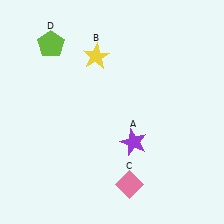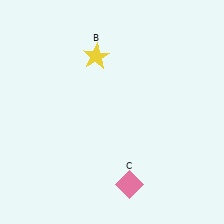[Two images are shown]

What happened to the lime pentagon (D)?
The lime pentagon (D) was removed in Image 2. It was in the top-left area of Image 1.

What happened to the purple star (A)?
The purple star (A) was removed in Image 2. It was in the bottom-right area of Image 1.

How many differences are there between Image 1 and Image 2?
There are 2 differences between the two images.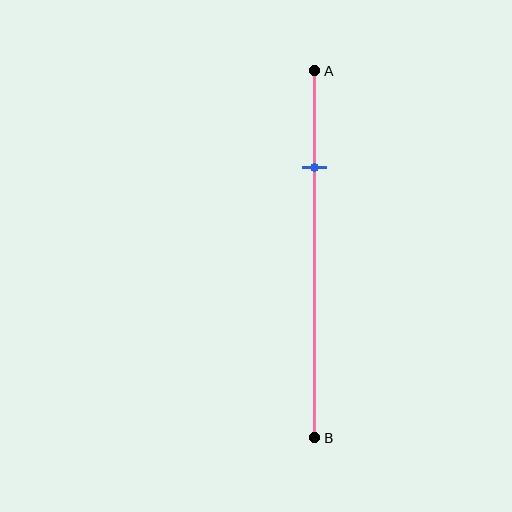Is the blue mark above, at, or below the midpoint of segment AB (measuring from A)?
The blue mark is above the midpoint of segment AB.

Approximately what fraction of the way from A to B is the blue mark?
The blue mark is approximately 25% of the way from A to B.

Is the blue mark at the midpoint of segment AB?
No, the mark is at about 25% from A, not at the 50% midpoint.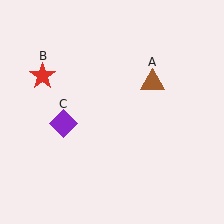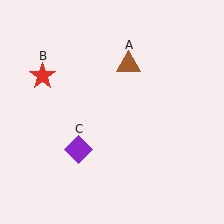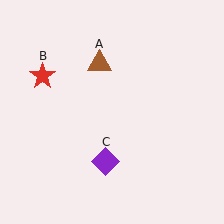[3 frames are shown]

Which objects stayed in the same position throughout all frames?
Red star (object B) remained stationary.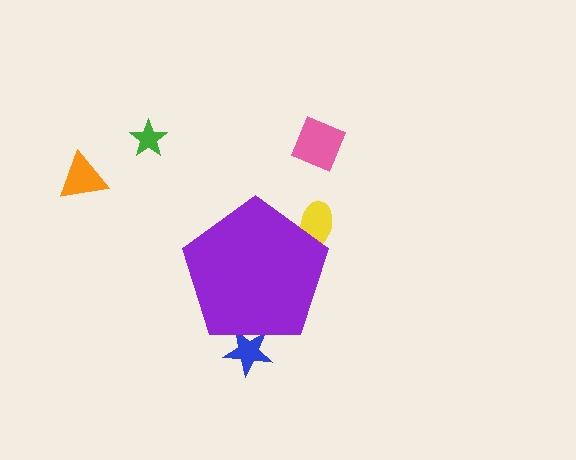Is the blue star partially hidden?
Yes, the blue star is partially hidden behind the purple pentagon.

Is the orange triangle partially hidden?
No, the orange triangle is fully visible.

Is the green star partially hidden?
No, the green star is fully visible.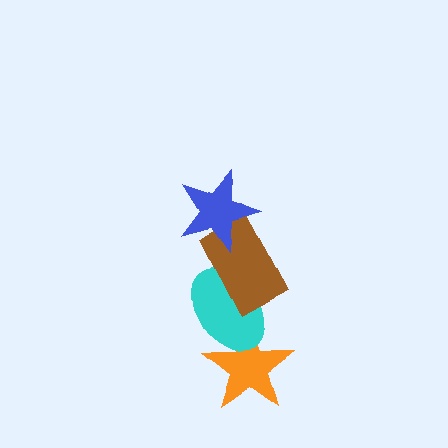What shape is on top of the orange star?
The cyan ellipse is on top of the orange star.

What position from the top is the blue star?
The blue star is 1st from the top.